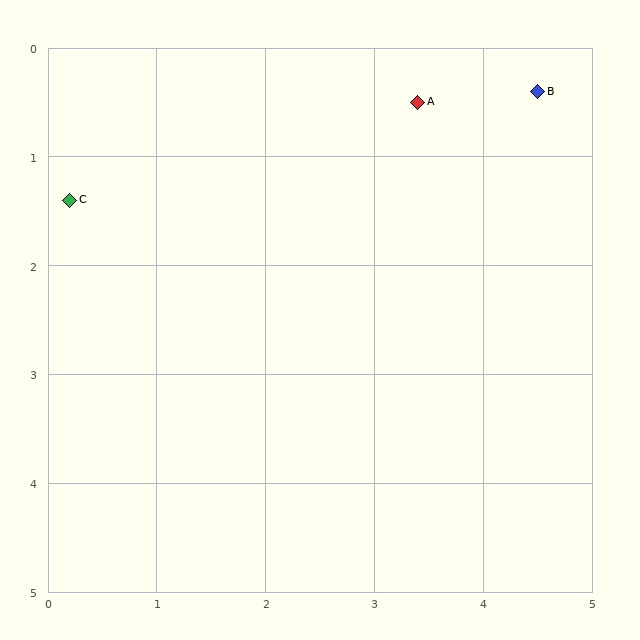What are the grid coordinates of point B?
Point B is at approximately (4.5, 0.4).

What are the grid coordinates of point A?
Point A is at approximately (3.4, 0.5).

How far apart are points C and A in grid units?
Points C and A are about 3.3 grid units apart.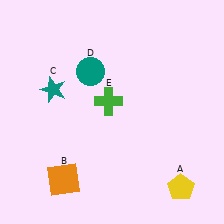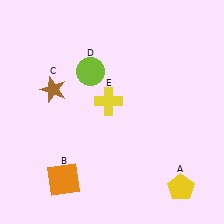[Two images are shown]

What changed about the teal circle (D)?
In Image 1, D is teal. In Image 2, it changed to lime.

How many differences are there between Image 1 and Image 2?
There are 3 differences between the two images.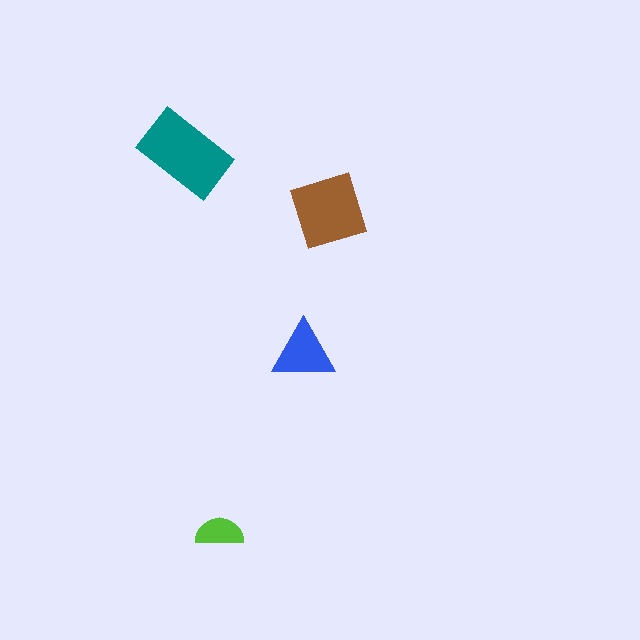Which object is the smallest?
The lime semicircle.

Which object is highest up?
The teal rectangle is topmost.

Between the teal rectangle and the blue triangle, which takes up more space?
The teal rectangle.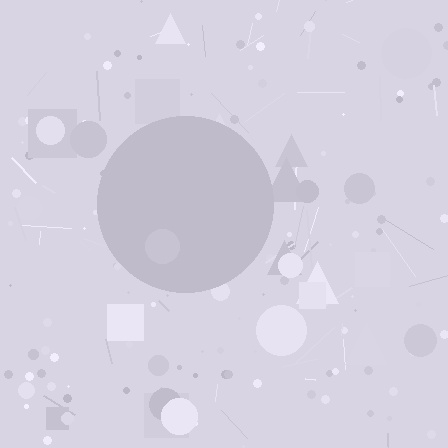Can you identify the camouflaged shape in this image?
The camouflaged shape is a circle.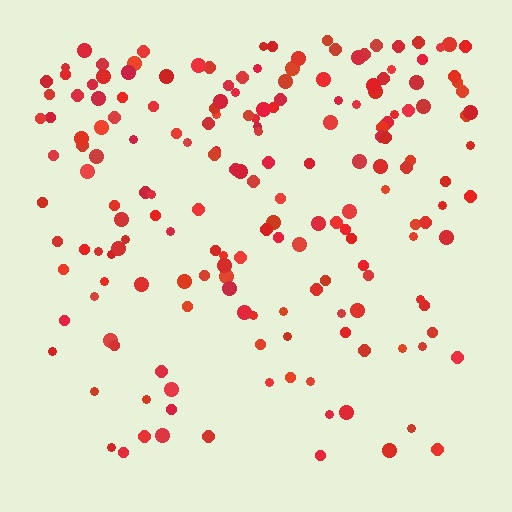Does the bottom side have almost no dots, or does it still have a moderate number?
Still a moderate number, just noticeably fewer than the top.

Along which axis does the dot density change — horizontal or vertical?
Vertical.